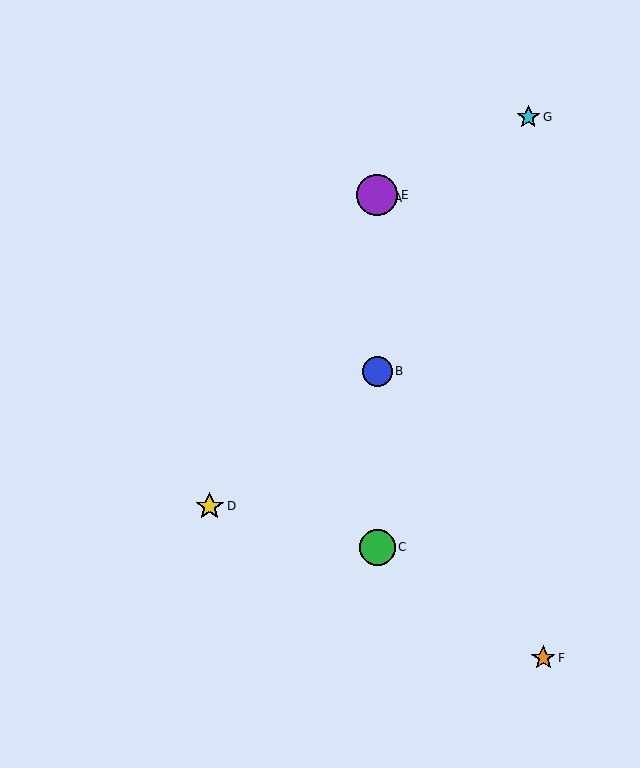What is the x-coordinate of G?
Object G is at x≈528.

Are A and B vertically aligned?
Yes, both are at x≈377.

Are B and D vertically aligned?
No, B is at x≈377 and D is at x≈210.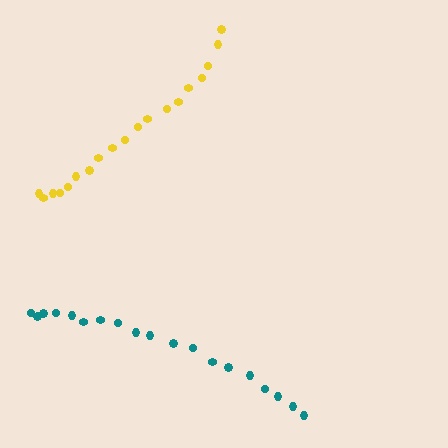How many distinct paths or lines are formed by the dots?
There are 2 distinct paths.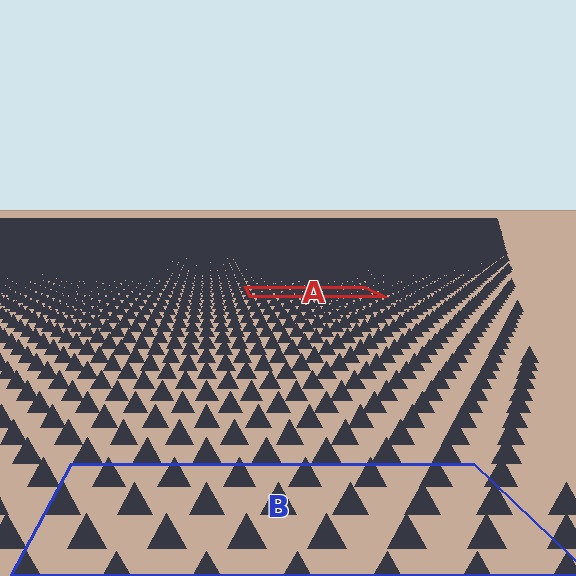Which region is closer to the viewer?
Region B is closer. The texture elements there are larger and more spread out.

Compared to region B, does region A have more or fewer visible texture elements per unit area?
Region A has more texture elements per unit area — they are packed more densely because it is farther away.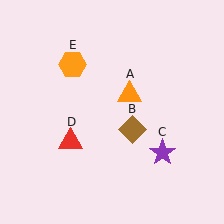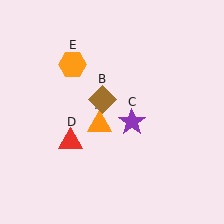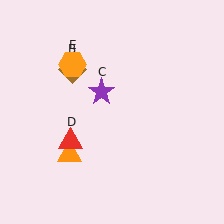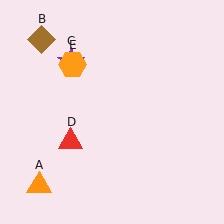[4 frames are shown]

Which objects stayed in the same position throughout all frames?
Red triangle (object D) and orange hexagon (object E) remained stationary.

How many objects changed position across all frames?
3 objects changed position: orange triangle (object A), brown diamond (object B), purple star (object C).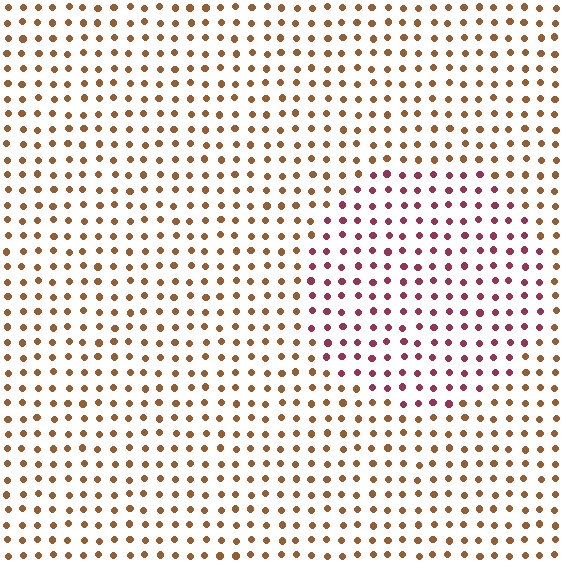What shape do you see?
I see a circle.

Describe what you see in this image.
The image is filled with small brown elements in a uniform arrangement. A circle-shaped region is visible where the elements are tinted to a slightly different hue, forming a subtle color boundary.